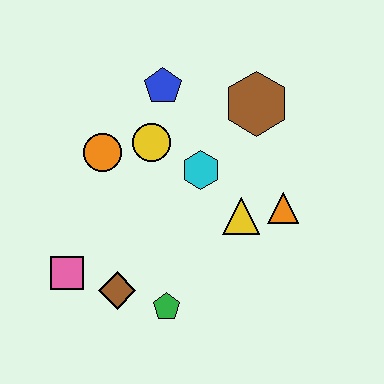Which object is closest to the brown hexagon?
The cyan hexagon is closest to the brown hexagon.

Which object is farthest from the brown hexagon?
The pink square is farthest from the brown hexagon.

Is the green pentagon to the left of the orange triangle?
Yes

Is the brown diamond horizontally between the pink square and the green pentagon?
Yes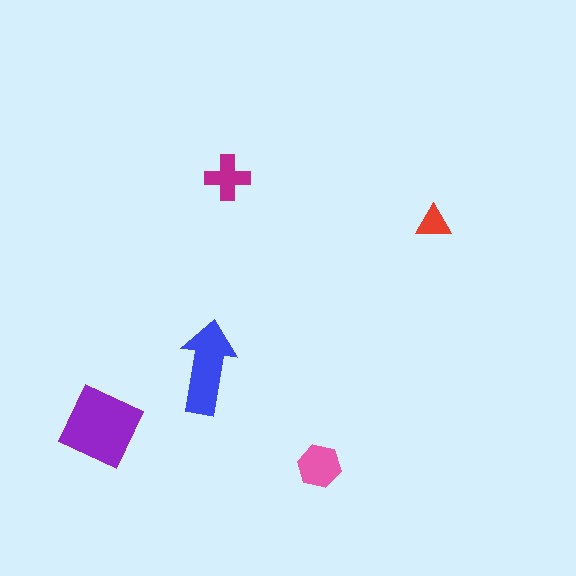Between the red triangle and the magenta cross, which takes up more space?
The magenta cross.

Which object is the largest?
The purple square.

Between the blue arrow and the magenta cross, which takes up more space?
The blue arrow.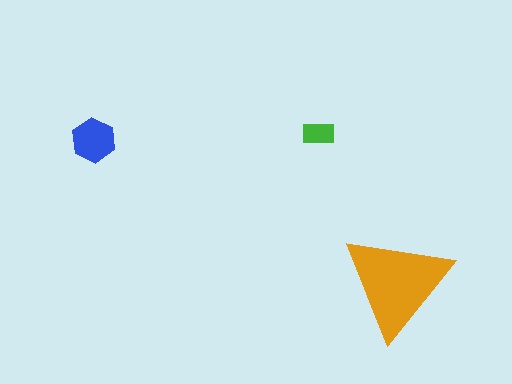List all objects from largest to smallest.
The orange triangle, the blue hexagon, the green rectangle.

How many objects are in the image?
There are 3 objects in the image.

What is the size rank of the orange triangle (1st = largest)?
1st.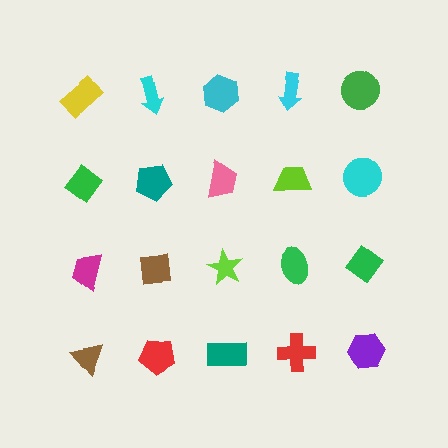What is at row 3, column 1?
A magenta trapezoid.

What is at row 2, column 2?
A teal pentagon.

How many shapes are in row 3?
5 shapes.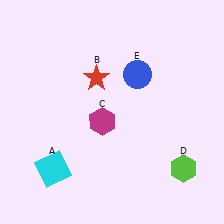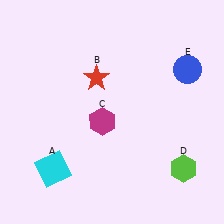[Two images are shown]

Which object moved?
The blue circle (E) moved right.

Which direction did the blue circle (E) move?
The blue circle (E) moved right.